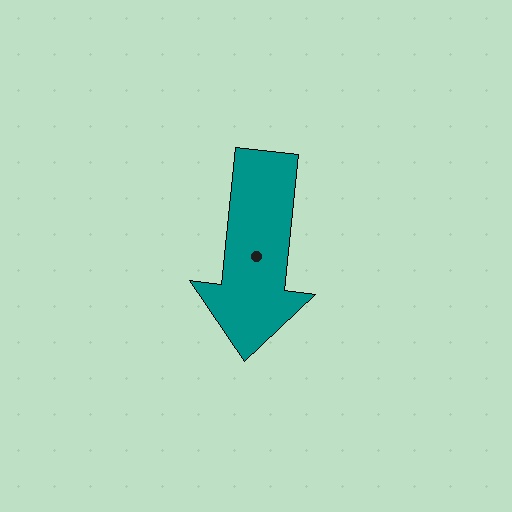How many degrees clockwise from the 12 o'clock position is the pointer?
Approximately 186 degrees.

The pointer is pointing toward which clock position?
Roughly 6 o'clock.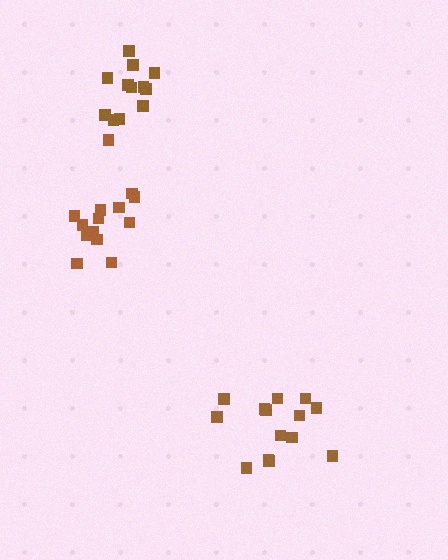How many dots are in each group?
Group 1: 12 dots, Group 2: 14 dots, Group 3: 14 dots (40 total).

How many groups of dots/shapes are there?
There are 3 groups.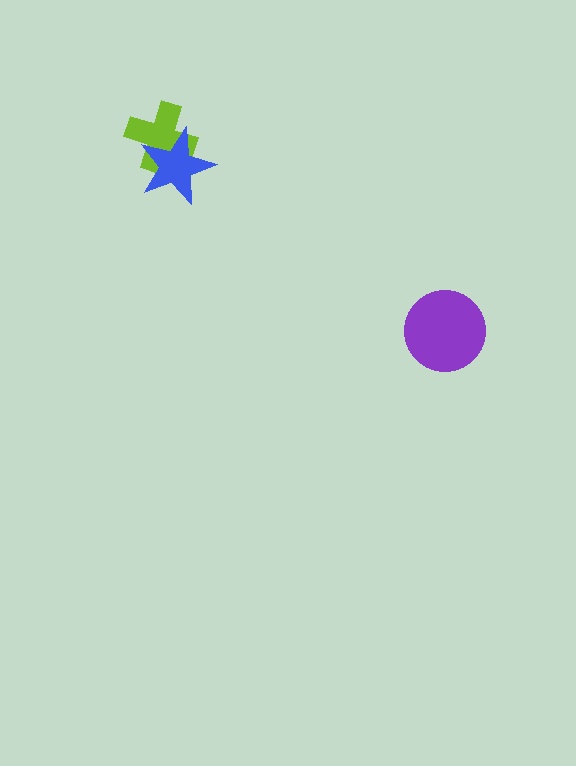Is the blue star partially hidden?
No, no other shape covers it.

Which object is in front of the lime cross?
The blue star is in front of the lime cross.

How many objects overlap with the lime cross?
1 object overlaps with the lime cross.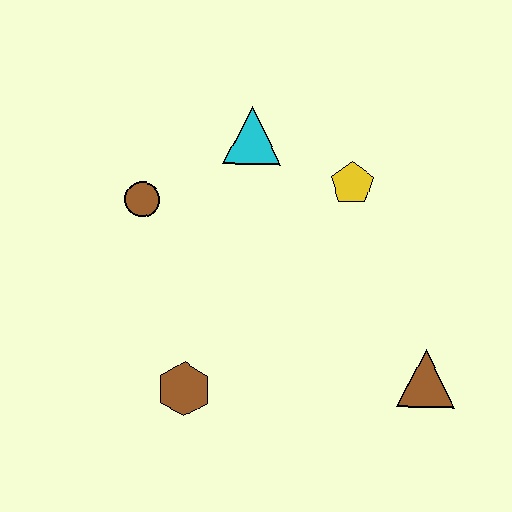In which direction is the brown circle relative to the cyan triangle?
The brown circle is to the left of the cyan triangle.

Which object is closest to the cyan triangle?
The yellow pentagon is closest to the cyan triangle.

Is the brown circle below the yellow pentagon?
Yes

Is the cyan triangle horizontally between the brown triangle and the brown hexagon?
Yes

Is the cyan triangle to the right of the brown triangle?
No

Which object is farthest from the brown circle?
The brown triangle is farthest from the brown circle.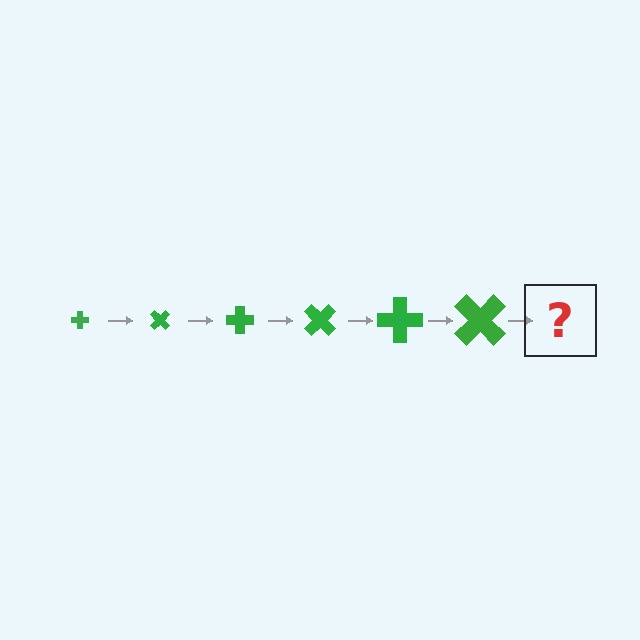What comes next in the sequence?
The next element should be a cross, larger than the previous one and rotated 270 degrees from the start.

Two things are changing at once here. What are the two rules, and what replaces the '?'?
The two rules are that the cross grows larger each step and it rotates 45 degrees each step. The '?' should be a cross, larger than the previous one and rotated 270 degrees from the start.